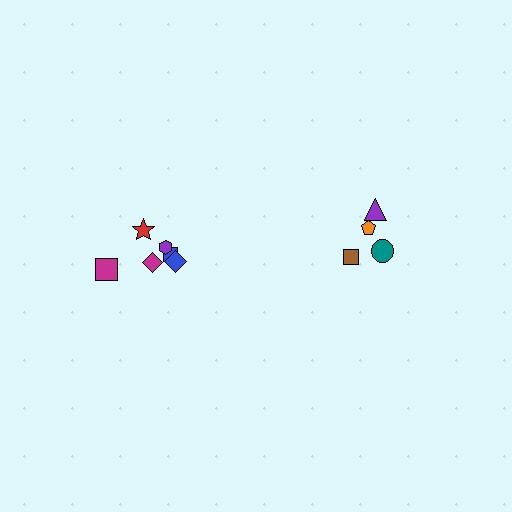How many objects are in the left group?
There are 6 objects.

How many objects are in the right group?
There are 4 objects.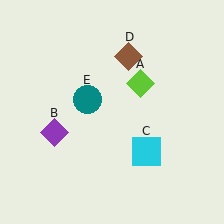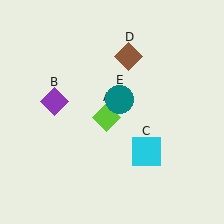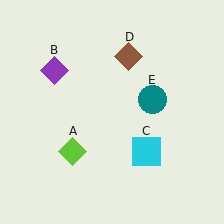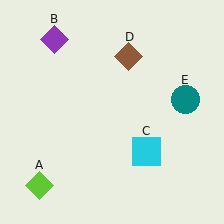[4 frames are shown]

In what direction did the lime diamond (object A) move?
The lime diamond (object A) moved down and to the left.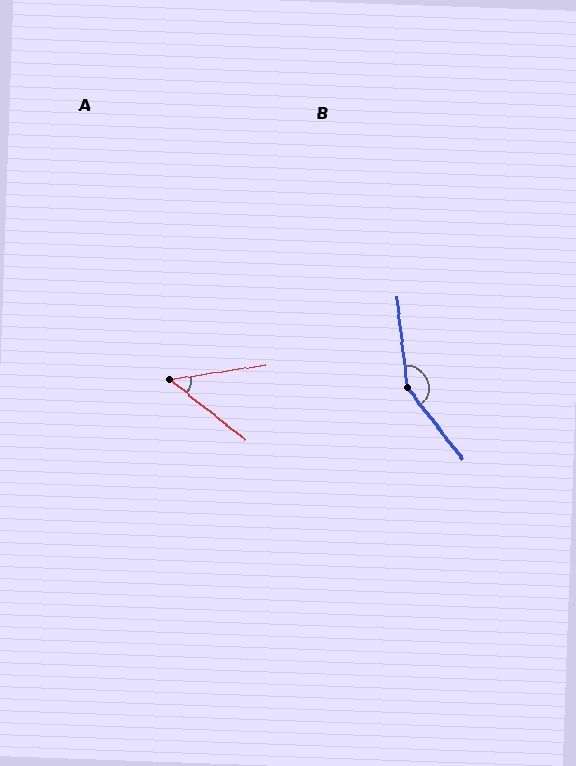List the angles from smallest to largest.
A (47°), B (149°).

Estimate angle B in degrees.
Approximately 149 degrees.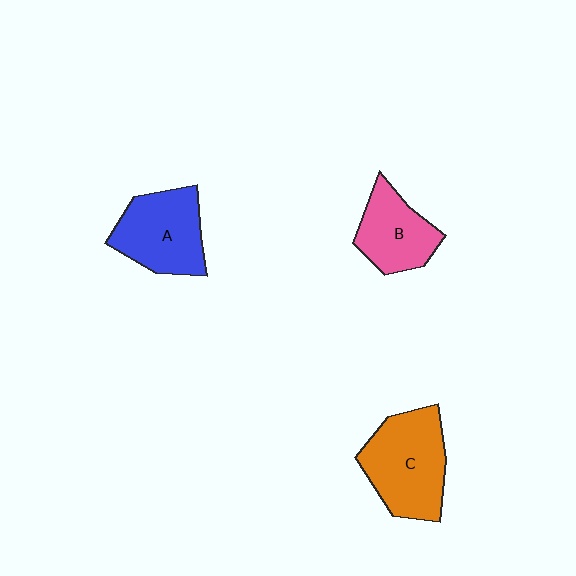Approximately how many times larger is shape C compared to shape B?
Approximately 1.5 times.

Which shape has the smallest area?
Shape B (pink).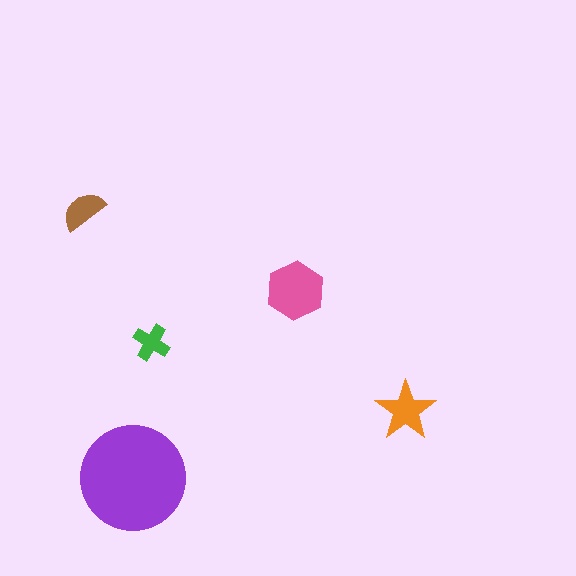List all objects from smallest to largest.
The green cross, the brown semicircle, the orange star, the pink hexagon, the purple circle.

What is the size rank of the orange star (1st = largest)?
3rd.